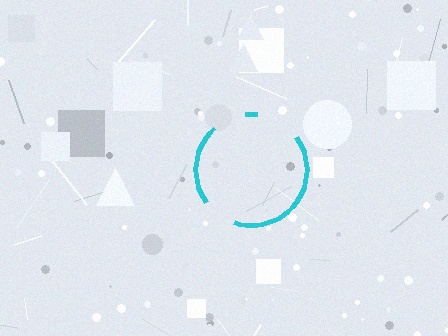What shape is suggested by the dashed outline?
The dashed outline suggests a circle.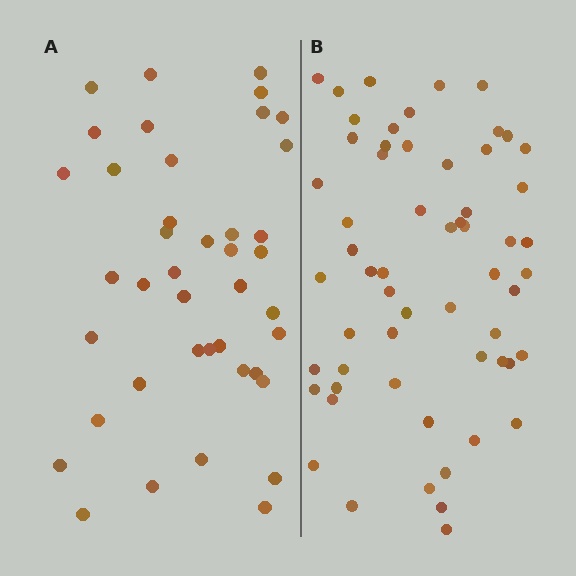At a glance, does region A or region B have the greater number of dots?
Region B (the right region) has more dots.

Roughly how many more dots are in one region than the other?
Region B has approximately 20 more dots than region A.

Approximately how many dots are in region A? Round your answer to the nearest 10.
About 40 dots. (The exact count is 41, which rounds to 40.)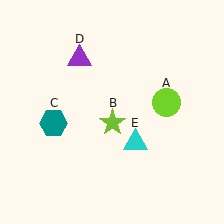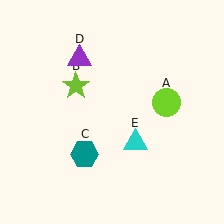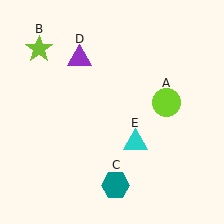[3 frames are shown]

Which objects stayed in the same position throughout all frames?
Lime circle (object A) and purple triangle (object D) and cyan triangle (object E) remained stationary.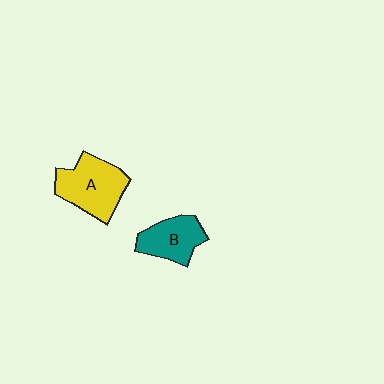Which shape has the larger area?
Shape A (yellow).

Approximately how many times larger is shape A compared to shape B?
Approximately 1.4 times.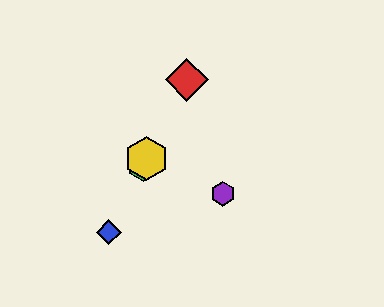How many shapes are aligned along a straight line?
4 shapes (the red diamond, the blue diamond, the green hexagon, the yellow hexagon) are aligned along a straight line.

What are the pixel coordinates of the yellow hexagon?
The yellow hexagon is at (147, 158).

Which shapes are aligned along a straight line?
The red diamond, the blue diamond, the green hexagon, the yellow hexagon are aligned along a straight line.